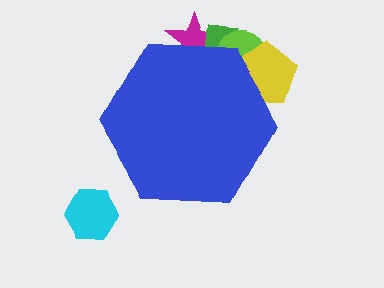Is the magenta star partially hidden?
Yes, the magenta star is partially hidden behind the blue hexagon.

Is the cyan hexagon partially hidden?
No, the cyan hexagon is fully visible.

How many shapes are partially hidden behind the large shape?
5 shapes are partially hidden.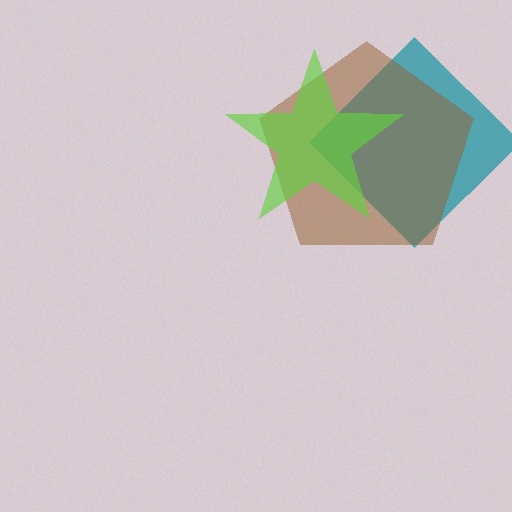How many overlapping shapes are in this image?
There are 3 overlapping shapes in the image.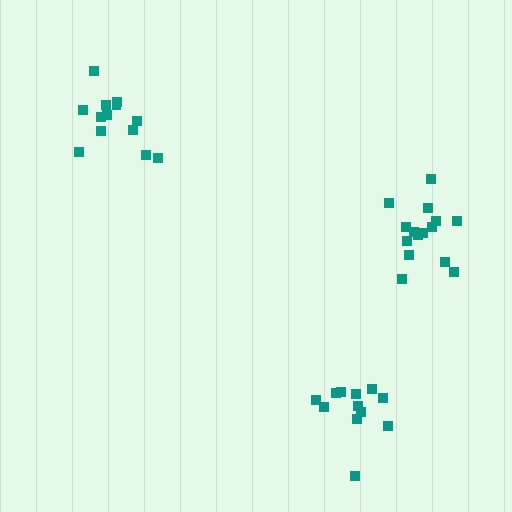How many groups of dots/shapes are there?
There are 3 groups.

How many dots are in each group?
Group 1: 15 dots, Group 2: 13 dots, Group 3: 12 dots (40 total).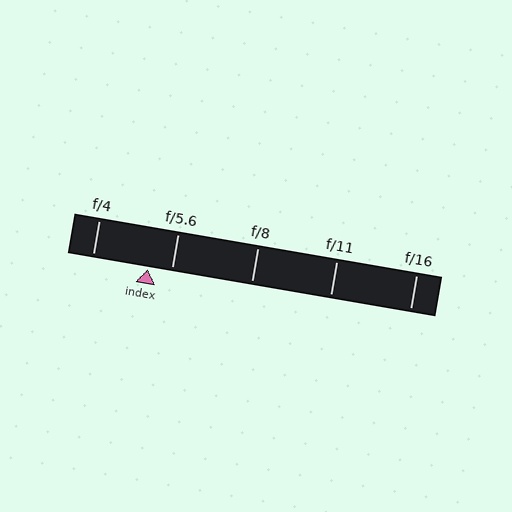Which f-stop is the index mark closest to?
The index mark is closest to f/5.6.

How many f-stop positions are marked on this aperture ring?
There are 5 f-stop positions marked.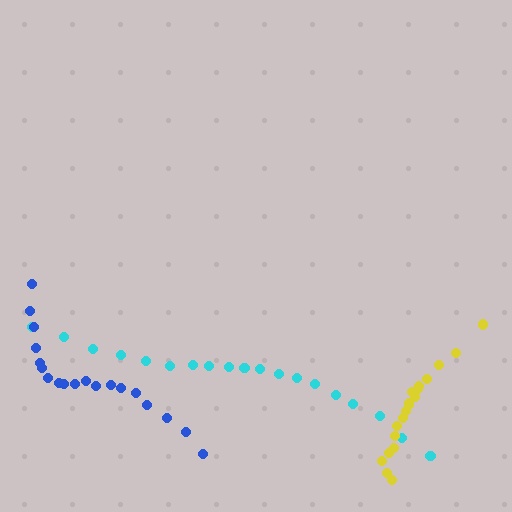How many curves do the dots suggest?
There are 3 distinct paths.